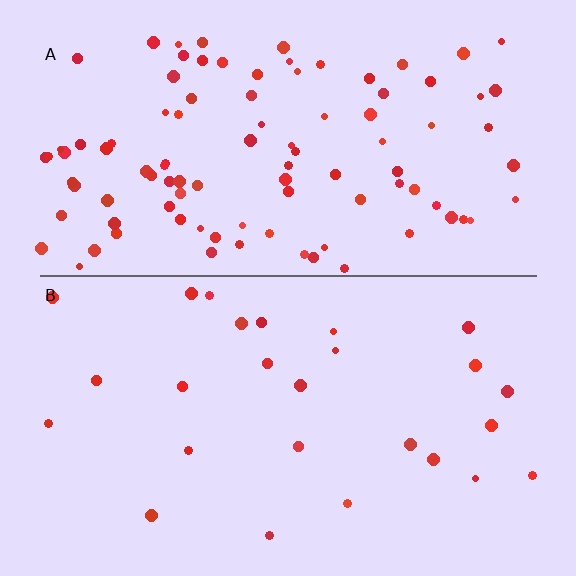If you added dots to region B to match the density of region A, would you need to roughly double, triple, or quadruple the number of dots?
Approximately quadruple.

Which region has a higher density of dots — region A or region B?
A (the top).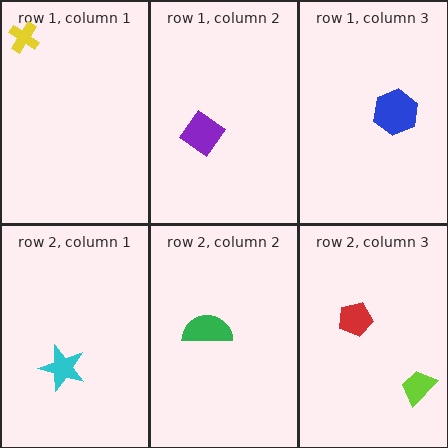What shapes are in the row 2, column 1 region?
The cyan star.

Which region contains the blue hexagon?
The row 1, column 3 region.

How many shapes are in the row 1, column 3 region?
1.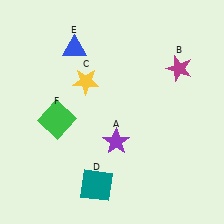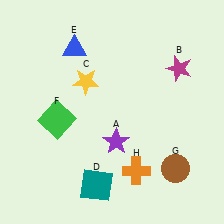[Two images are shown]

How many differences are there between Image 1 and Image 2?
There are 2 differences between the two images.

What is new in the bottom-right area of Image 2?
An orange cross (H) was added in the bottom-right area of Image 2.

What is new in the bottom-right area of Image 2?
A brown circle (G) was added in the bottom-right area of Image 2.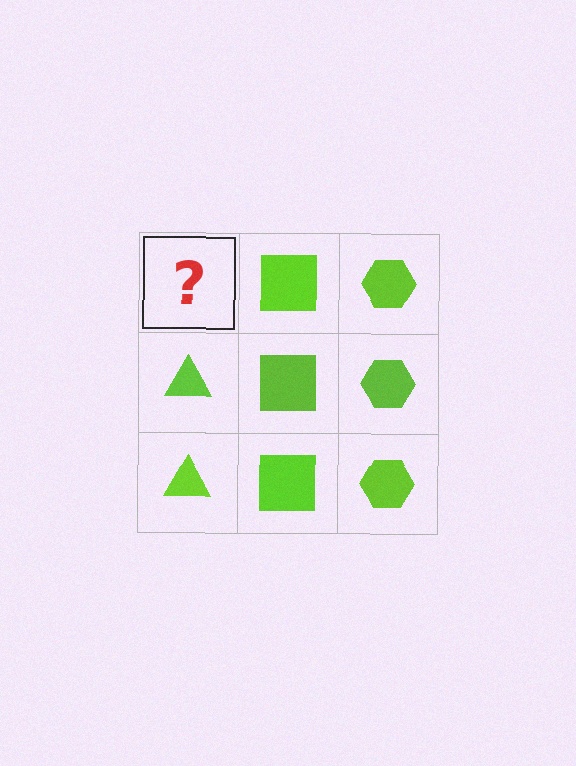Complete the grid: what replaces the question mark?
The question mark should be replaced with a lime triangle.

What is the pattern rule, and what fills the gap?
The rule is that each column has a consistent shape. The gap should be filled with a lime triangle.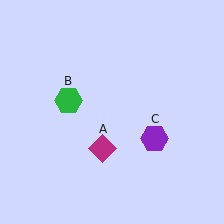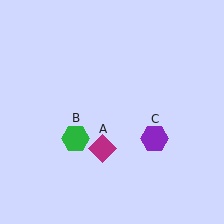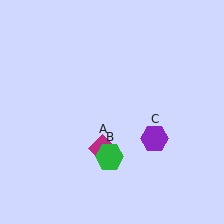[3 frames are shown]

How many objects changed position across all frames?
1 object changed position: green hexagon (object B).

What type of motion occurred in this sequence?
The green hexagon (object B) rotated counterclockwise around the center of the scene.